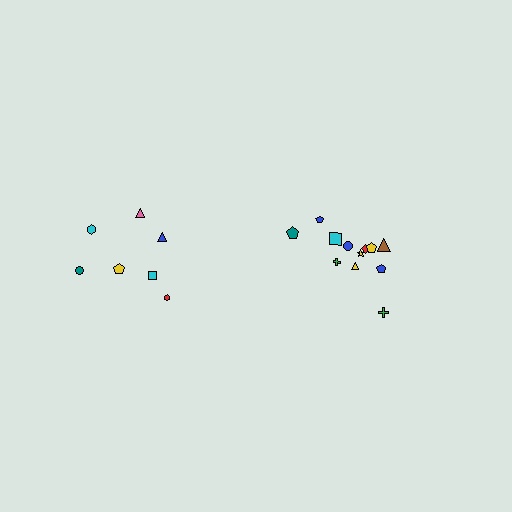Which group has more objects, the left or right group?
The right group.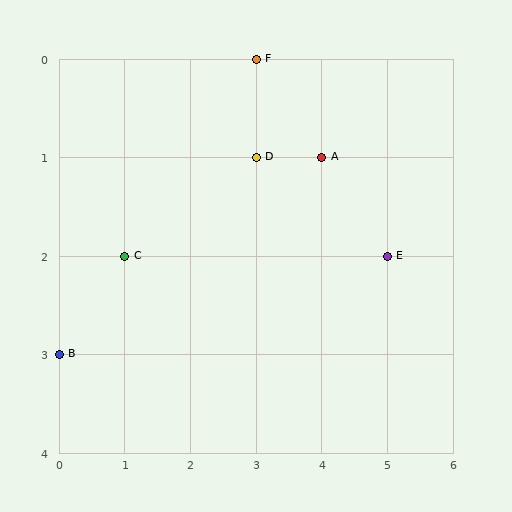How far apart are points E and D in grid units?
Points E and D are 2 columns and 1 row apart (about 2.2 grid units diagonally).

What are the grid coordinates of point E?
Point E is at grid coordinates (5, 2).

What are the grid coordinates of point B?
Point B is at grid coordinates (0, 3).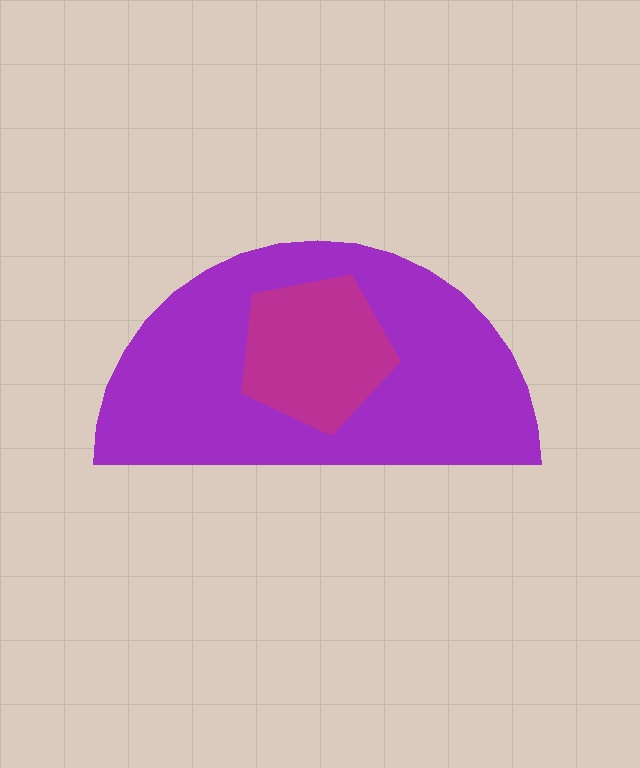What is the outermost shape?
The purple semicircle.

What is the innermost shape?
The magenta pentagon.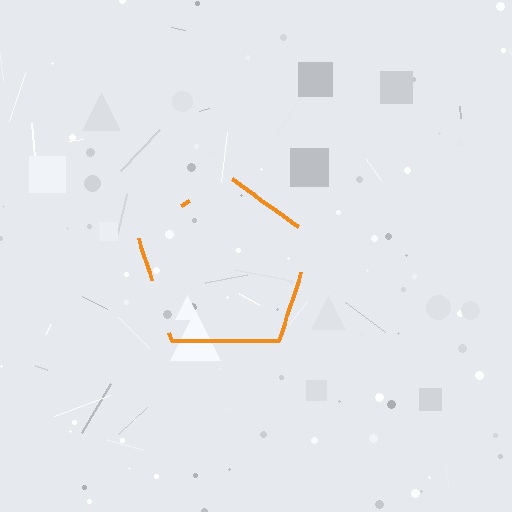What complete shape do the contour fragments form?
The contour fragments form a pentagon.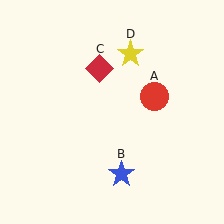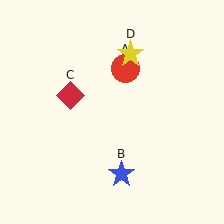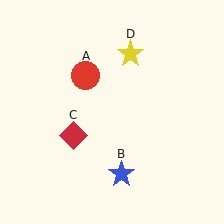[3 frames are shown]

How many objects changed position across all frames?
2 objects changed position: red circle (object A), red diamond (object C).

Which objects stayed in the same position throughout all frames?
Blue star (object B) and yellow star (object D) remained stationary.